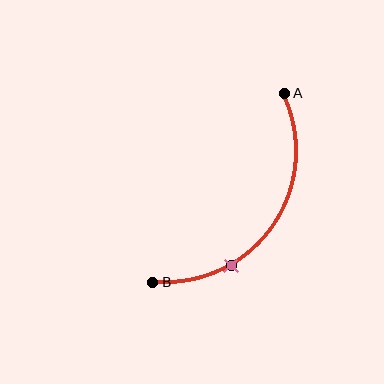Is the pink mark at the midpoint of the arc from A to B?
No. The pink mark lies on the arc but is closer to endpoint B. The arc midpoint would be at the point on the curve equidistant along the arc from both A and B.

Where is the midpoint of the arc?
The arc midpoint is the point on the curve farthest from the straight line joining A and B. It sits below and to the right of that line.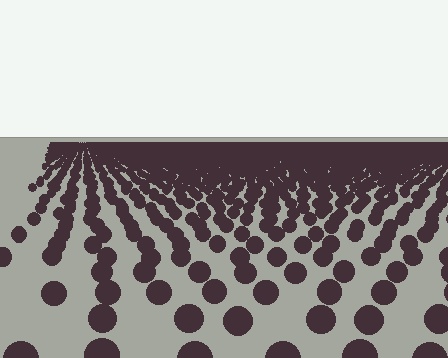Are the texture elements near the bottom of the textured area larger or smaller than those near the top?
Larger. Near the bottom, elements are closer to the viewer and appear at a bigger on-screen size.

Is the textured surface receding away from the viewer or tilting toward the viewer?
The surface is receding away from the viewer. Texture elements get smaller and denser toward the top.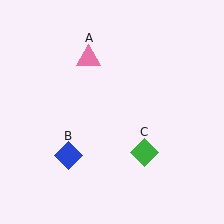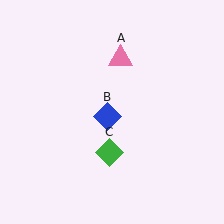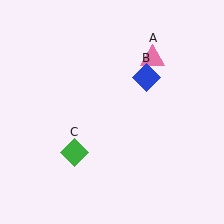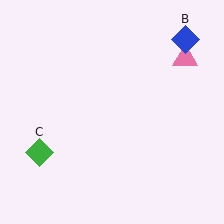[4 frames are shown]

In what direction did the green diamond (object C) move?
The green diamond (object C) moved left.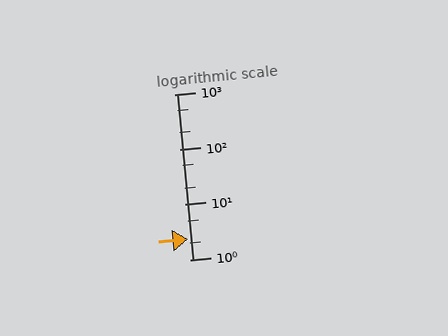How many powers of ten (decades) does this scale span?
The scale spans 3 decades, from 1 to 1000.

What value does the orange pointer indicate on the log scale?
The pointer indicates approximately 2.3.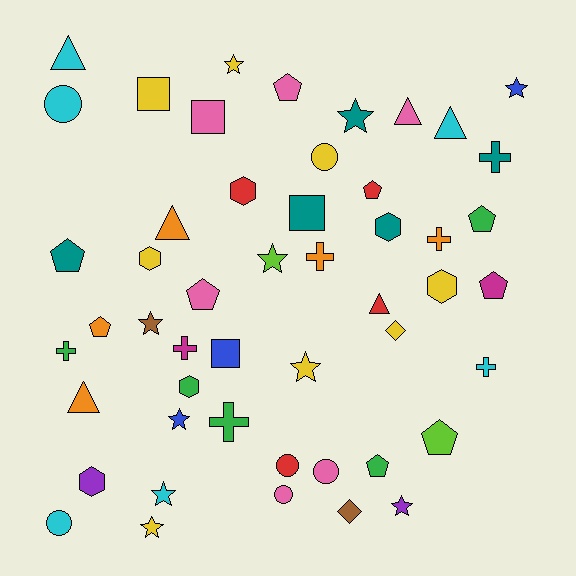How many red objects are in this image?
There are 4 red objects.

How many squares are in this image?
There are 4 squares.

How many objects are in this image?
There are 50 objects.